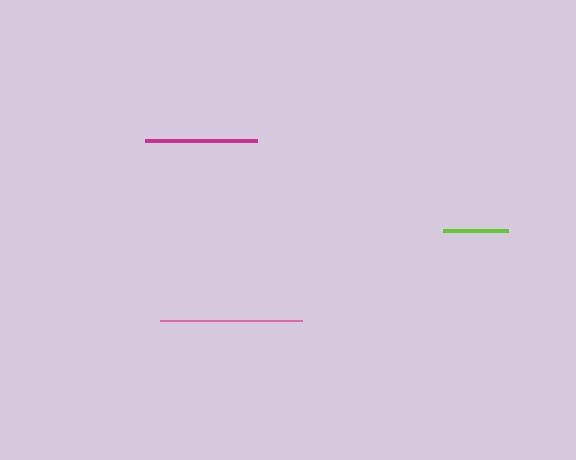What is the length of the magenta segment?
The magenta segment is approximately 111 pixels long.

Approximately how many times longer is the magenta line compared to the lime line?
The magenta line is approximately 1.7 times the length of the lime line.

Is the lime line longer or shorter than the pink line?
The pink line is longer than the lime line.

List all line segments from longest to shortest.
From longest to shortest: pink, magenta, lime.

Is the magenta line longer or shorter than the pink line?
The pink line is longer than the magenta line.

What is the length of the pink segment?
The pink segment is approximately 142 pixels long.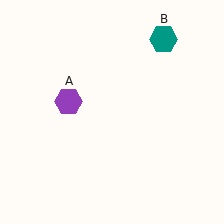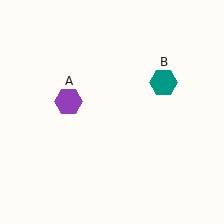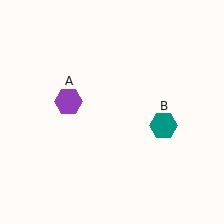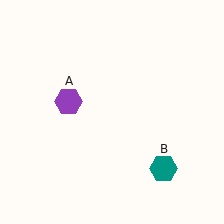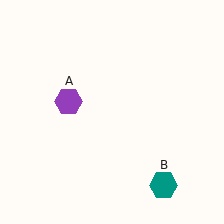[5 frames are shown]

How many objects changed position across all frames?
1 object changed position: teal hexagon (object B).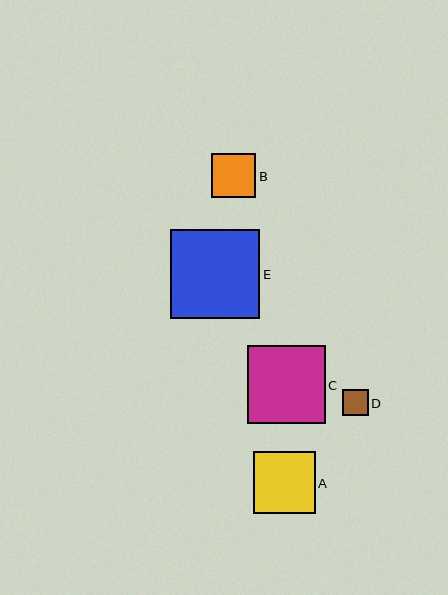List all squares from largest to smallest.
From largest to smallest: E, C, A, B, D.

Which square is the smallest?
Square D is the smallest with a size of approximately 26 pixels.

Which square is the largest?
Square E is the largest with a size of approximately 89 pixels.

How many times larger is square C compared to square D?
Square C is approximately 3.0 times the size of square D.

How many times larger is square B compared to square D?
Square B is approximately 1.7 times the size of square D.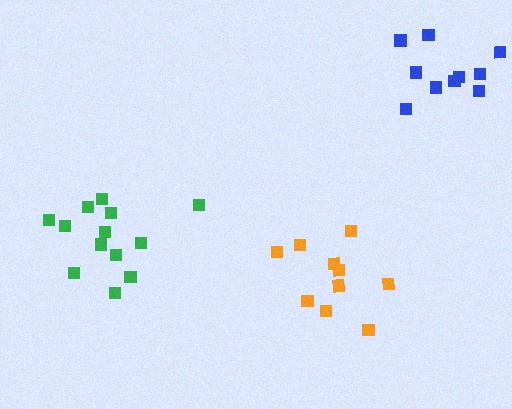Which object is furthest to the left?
The green cluster is leftmost.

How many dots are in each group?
Group 1: 10 dots, Group 2: 13 dots, Group 3: 10 dots (33 total).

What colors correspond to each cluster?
The clusters are colored: blue, green, orange.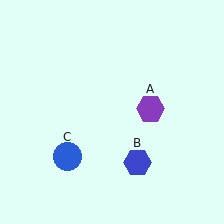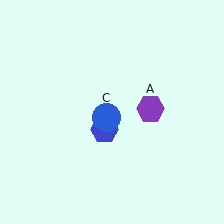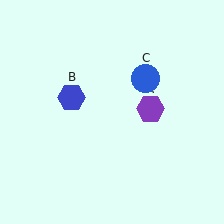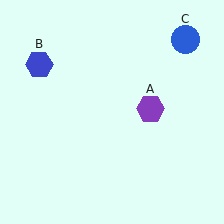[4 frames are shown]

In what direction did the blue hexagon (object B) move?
The blue hexagon (object B) moved up and to the left.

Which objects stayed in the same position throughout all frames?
Purple hexagon (object A) remained stationary.